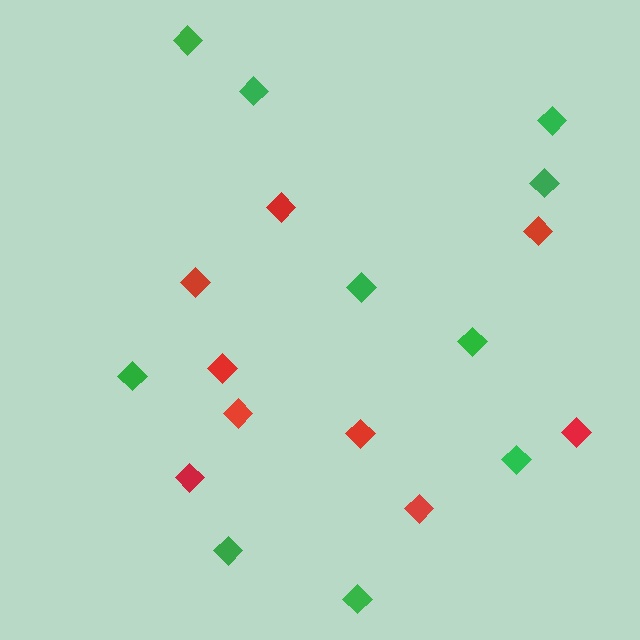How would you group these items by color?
There are 2 groups: one group of red diamonds (9) and one group of green diamonds (10).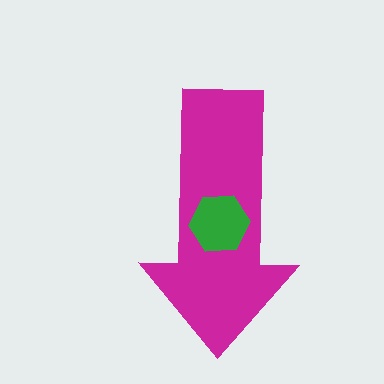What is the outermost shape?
The magenta arrow.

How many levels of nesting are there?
2.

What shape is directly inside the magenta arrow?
The green hexagon.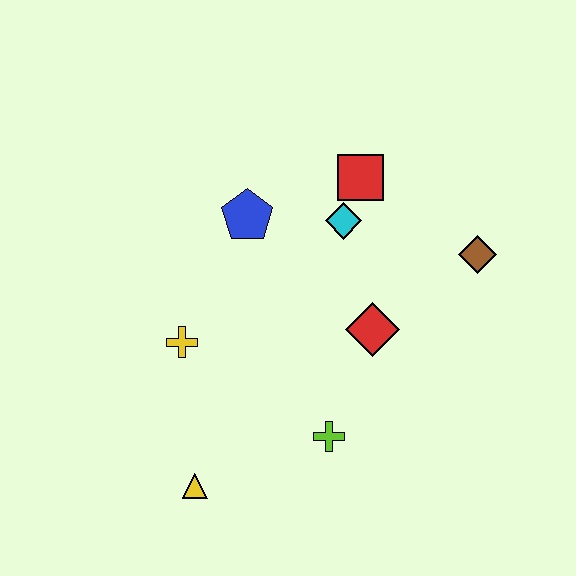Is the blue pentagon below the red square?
Yes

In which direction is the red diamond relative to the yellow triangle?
The red diamond is to the right of the yellow triangle.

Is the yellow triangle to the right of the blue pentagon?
No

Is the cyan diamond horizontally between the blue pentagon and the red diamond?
Yes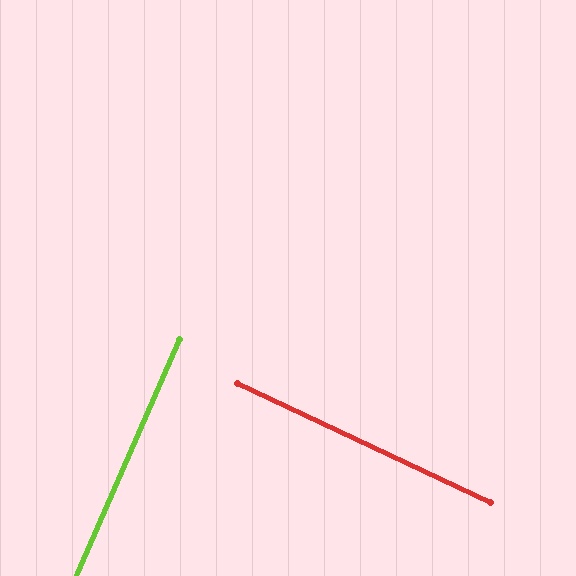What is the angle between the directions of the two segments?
Approximately 88 degrees.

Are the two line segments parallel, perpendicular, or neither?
Perpendicular — they meet at approximately 88°.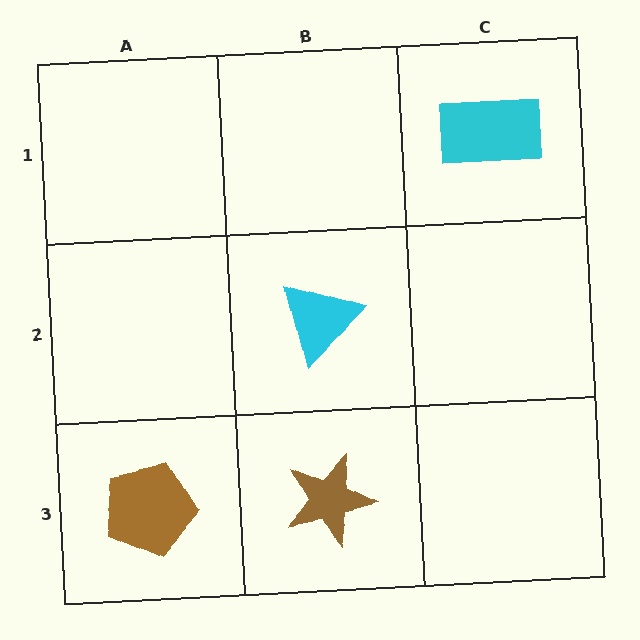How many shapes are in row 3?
2 shapes.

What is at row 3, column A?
A brown pentagon.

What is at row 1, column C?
A cyan rectangle.